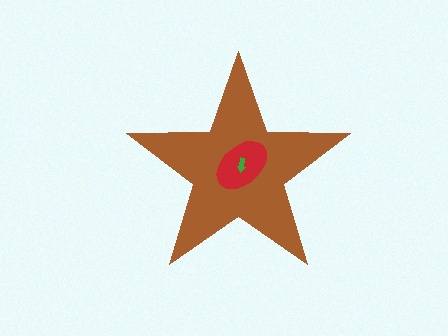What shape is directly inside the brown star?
The red ellipse.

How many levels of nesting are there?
3.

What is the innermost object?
The green arrow.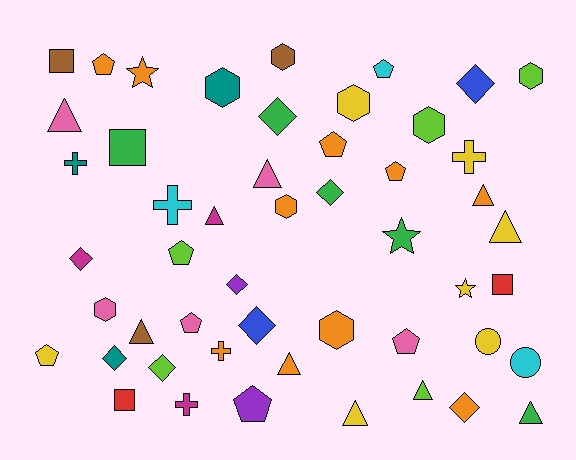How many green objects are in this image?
There are 5 green objects.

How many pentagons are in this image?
There are 9 pentagons.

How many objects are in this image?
There are 50 objects.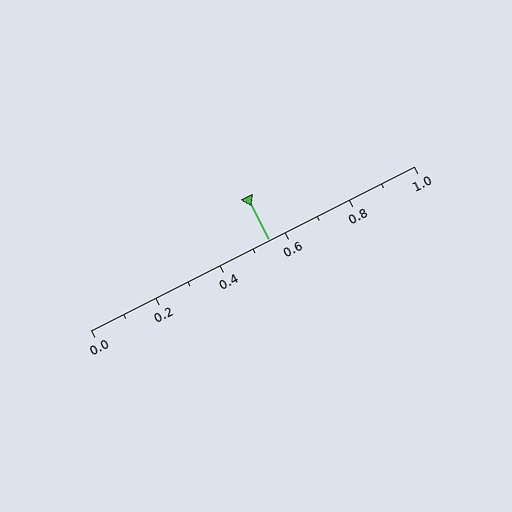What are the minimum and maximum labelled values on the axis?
The axis runs from 0.0 to 1.0.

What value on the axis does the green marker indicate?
The marker indicates approximately 0.55.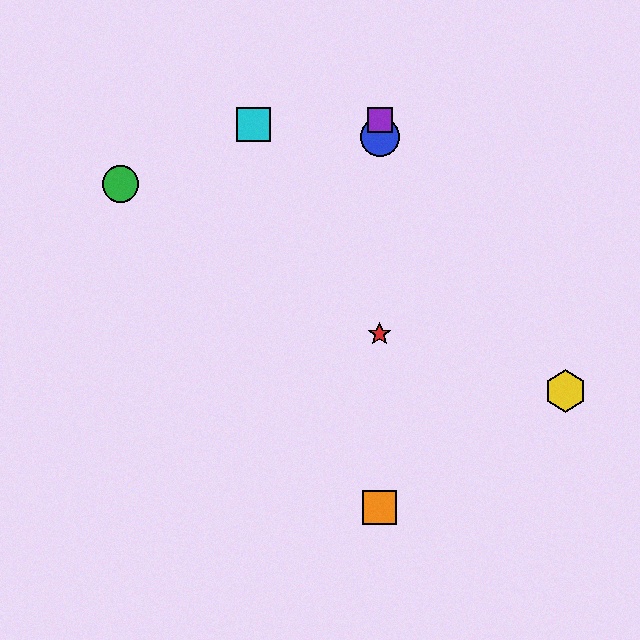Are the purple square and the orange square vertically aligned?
Yes, both are at x≈380.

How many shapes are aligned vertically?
4 shapes (the red star, the blue circle, the purple square, the orange square) are aligned vertically.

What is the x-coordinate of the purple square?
The purple square is at x≈380.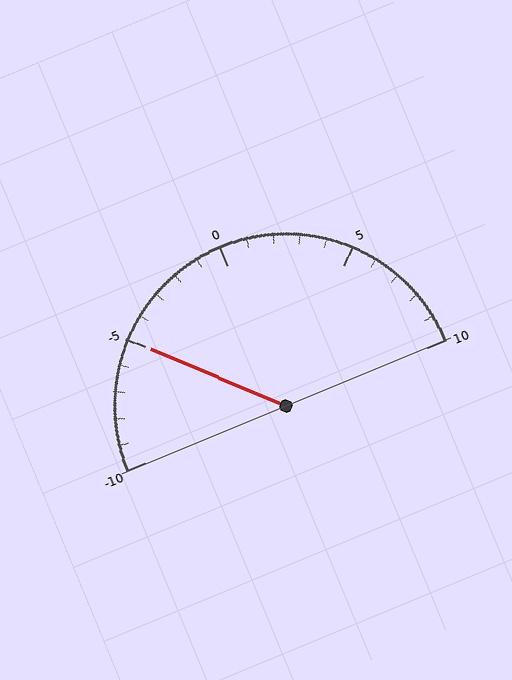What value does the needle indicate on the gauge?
The needle indicates approximately -5.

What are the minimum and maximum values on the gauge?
The gauge ranges from -10 to 10.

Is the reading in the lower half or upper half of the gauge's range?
The reading is in the lower half of the range (-10 to 10).